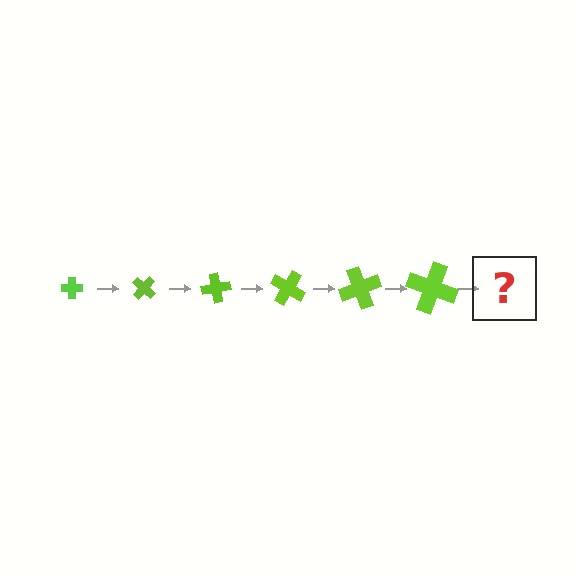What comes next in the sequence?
The next element should be a cross, larger than the previous one and rotated 240 degrees from the start.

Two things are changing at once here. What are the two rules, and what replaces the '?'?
The two rules are that the cross grows larger each step and it rotates 40 degrees each step. The '?' should be a cross, larger than the previous one and rotated 240 degrees from the start.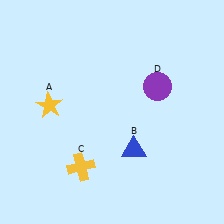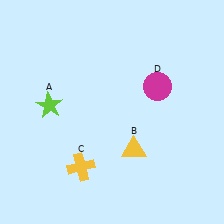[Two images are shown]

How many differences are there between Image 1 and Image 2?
There are 3 differences between the two images.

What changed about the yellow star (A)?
In Image 1, A is yellow. In Image 2, it changed to lime.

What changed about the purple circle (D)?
In Image 1, D is purple. In Image 2, it changed to magenta.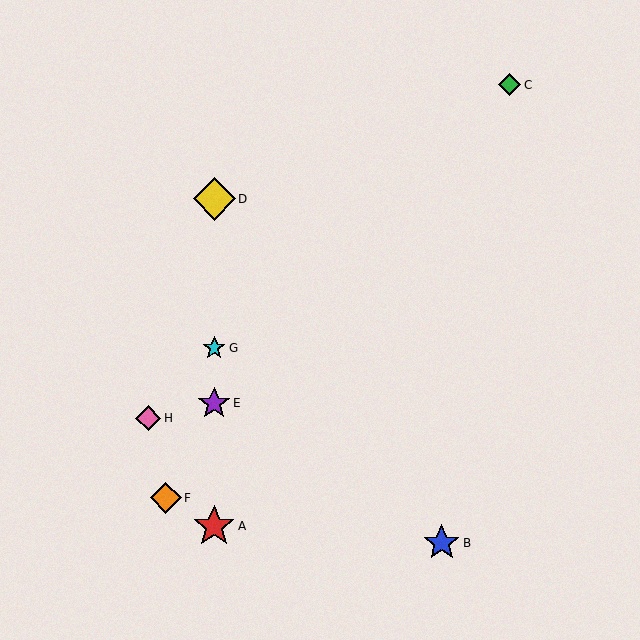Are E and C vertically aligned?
No, E is at x≈214 and C is at x≈510.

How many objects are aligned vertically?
4 objects (A, D, E, G) are aligned vertically.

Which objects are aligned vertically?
Objects A, D, E, G are aligned vertically.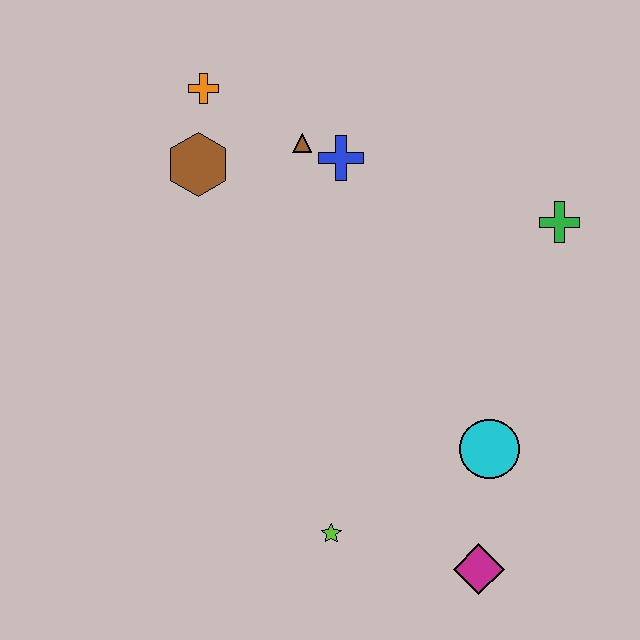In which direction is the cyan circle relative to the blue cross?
The cyan circle is below the blue cross.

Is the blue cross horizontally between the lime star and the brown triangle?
No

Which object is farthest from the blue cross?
The magenta diamond is farthest from the blue cross.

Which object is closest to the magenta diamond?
The cyan circle is closest to the magenta diamond.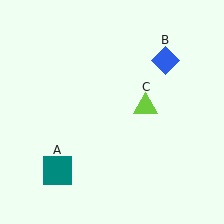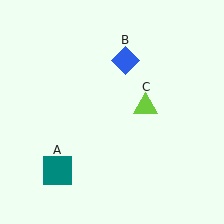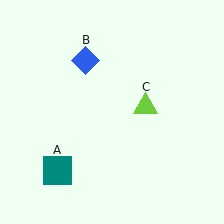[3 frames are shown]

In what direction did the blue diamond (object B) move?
The blue diamond (object B) moved left.